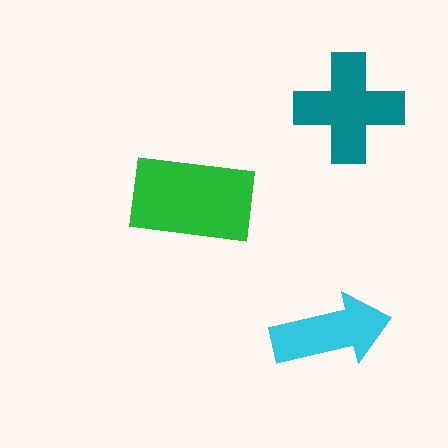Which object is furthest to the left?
The green rectangle is leftmost.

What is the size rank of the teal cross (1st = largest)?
2nd.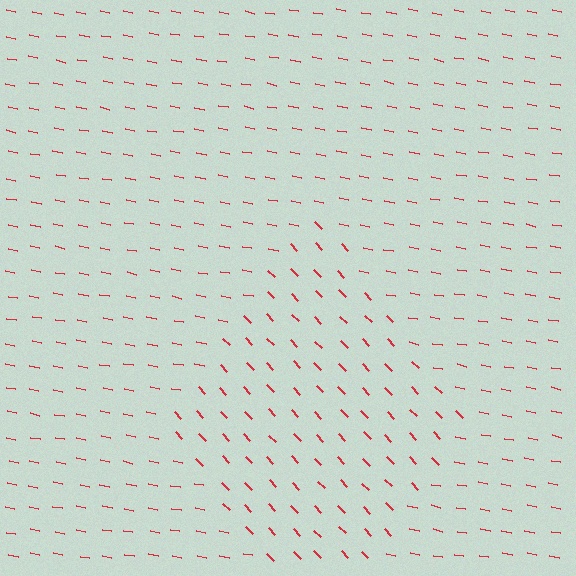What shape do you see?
I see a diamond.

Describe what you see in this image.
The image is filled with small red line segments. A diamond region in the image has lines oriented differently from the surrounding lines, creating a visible texture boundary.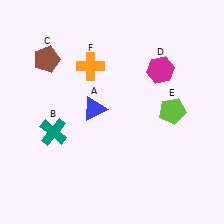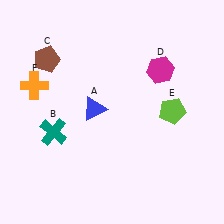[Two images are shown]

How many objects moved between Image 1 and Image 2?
1 object moved between the two images.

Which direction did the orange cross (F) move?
The orange cross (F) moved left.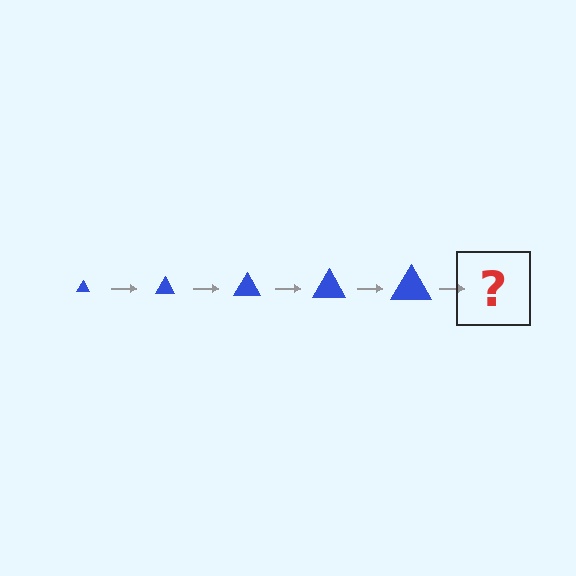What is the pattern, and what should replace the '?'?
The pattern is that the triangle gets progressively larger each step. The '?' should be a blue triangle, larger than the previous one.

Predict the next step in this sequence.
The next step is a blue triangle, larger than the previous one.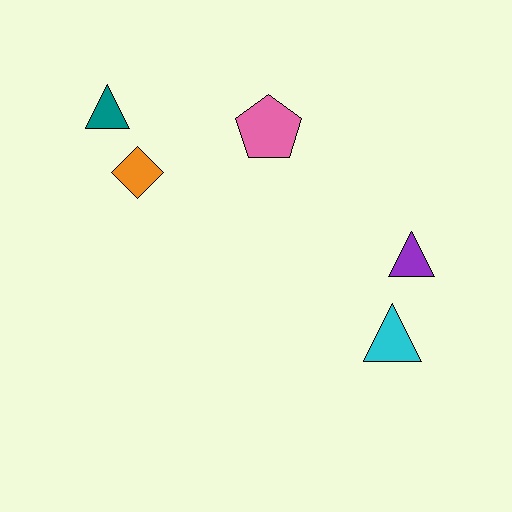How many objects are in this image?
There are 5 objects.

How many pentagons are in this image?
There is 1 pentagon.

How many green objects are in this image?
There are no green objects.